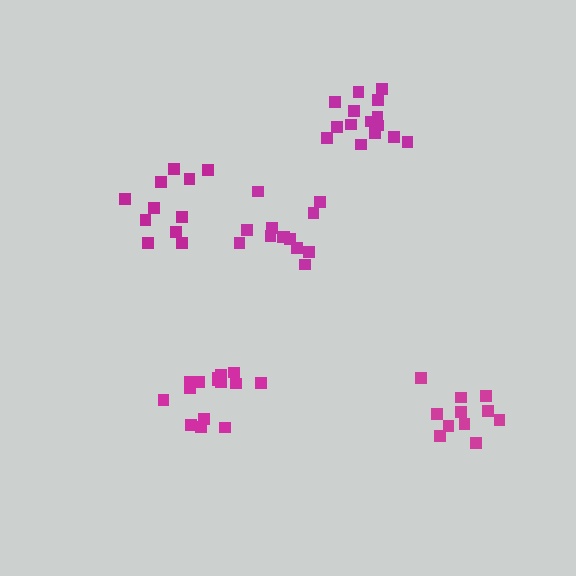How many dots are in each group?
Group 1: 15 dots, Group 2: 11 dots, Group 3: 11 dots, Group 4: 15 dots, Group 5: 13 dots (65 total).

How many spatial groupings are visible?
There are 5 spatial groupings.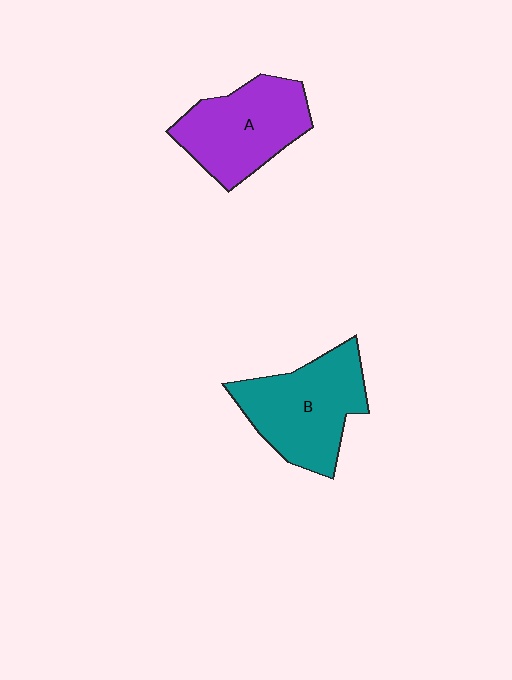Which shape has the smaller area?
Shape A (purple).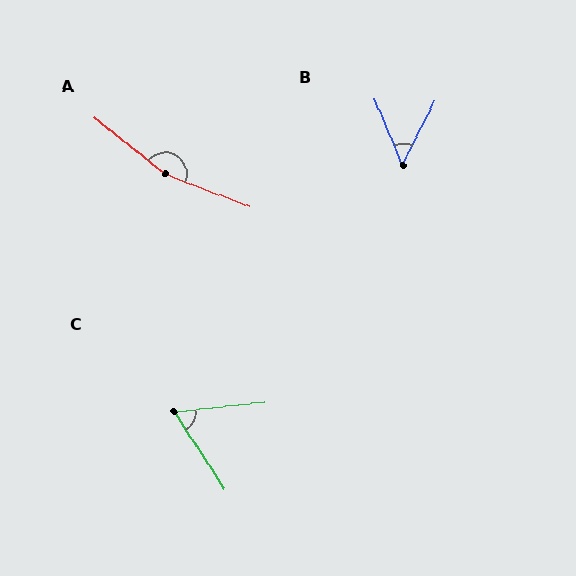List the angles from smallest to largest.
B (50°), C (63°), A (163°).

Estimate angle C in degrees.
Approximately 63 degrees.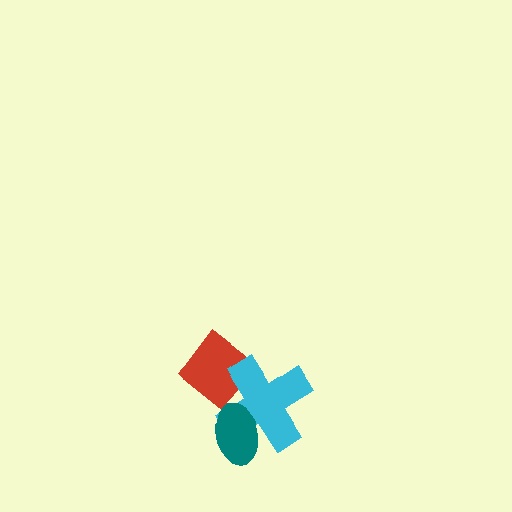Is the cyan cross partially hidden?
Yes, it is partially covered by another shape.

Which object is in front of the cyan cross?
The teal ellipse is in front of the cyan cross.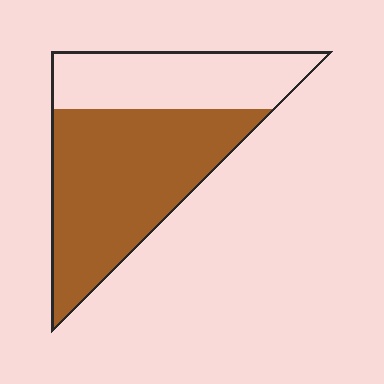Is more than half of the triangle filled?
Yes.